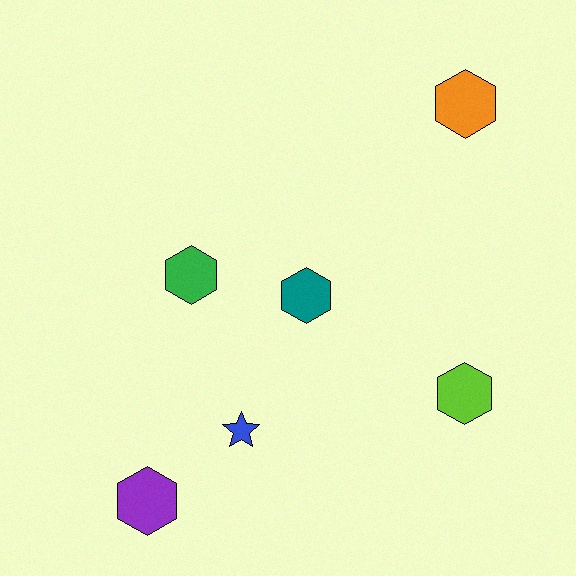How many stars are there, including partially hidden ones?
There is 1 star.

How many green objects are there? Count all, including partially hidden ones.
There is 1 green object.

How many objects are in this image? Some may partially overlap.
There are 6 objects.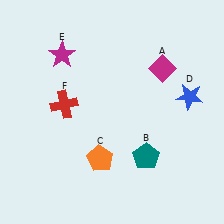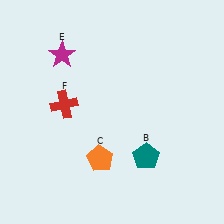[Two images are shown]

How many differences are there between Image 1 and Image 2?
There are 2 differences between the two images.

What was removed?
The magenta diamond (A), the blue star (D) were removed in Image 2.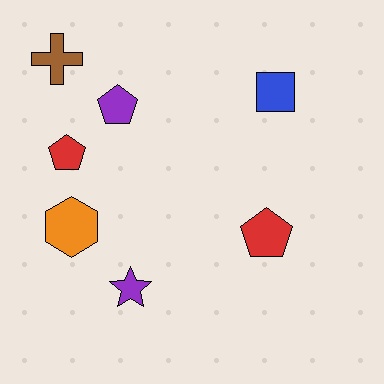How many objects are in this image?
There are 7 objects.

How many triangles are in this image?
There are no triangles.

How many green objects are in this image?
There are no green objects.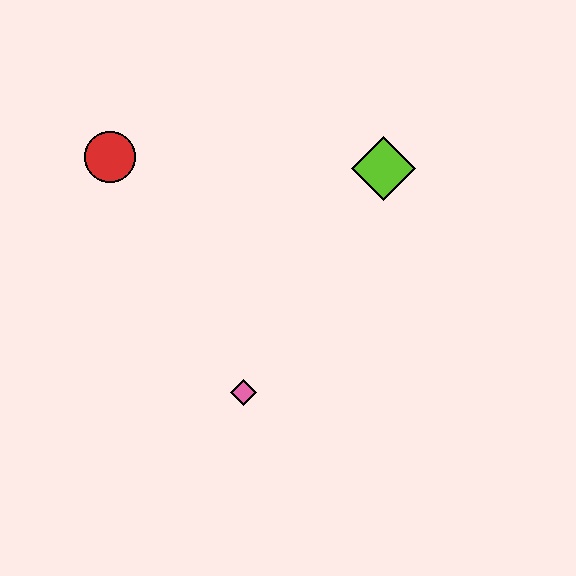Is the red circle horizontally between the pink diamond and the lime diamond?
No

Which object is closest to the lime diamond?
The pink diamond is closest to the lime diamond.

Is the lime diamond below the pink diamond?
No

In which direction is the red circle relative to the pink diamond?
The red circle is above the pink diamond.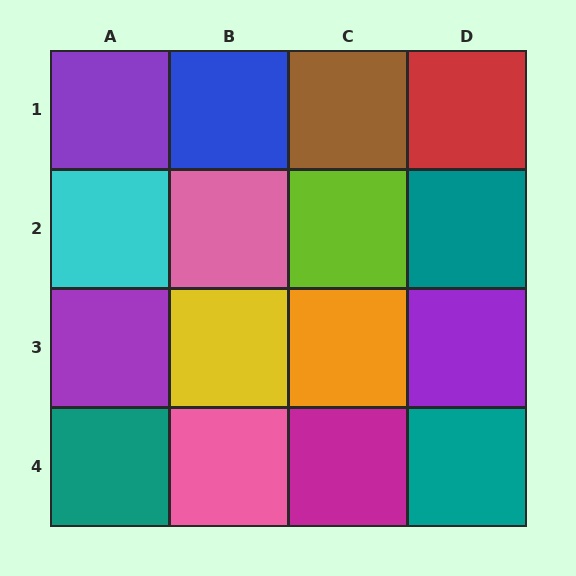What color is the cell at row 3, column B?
Yellow.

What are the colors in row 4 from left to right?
Teal, pink, magenta, teal.